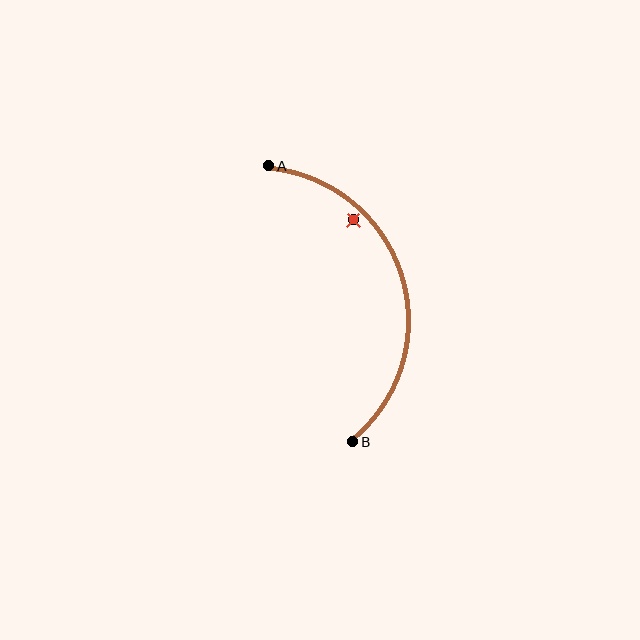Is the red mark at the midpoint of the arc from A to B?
No — the red mark does not lie on the arc at all. It sits slightly inside the curve.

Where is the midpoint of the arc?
The arc midpoint is the point on the curve farthest from the straight line joining A and B. It sits to the right of that line.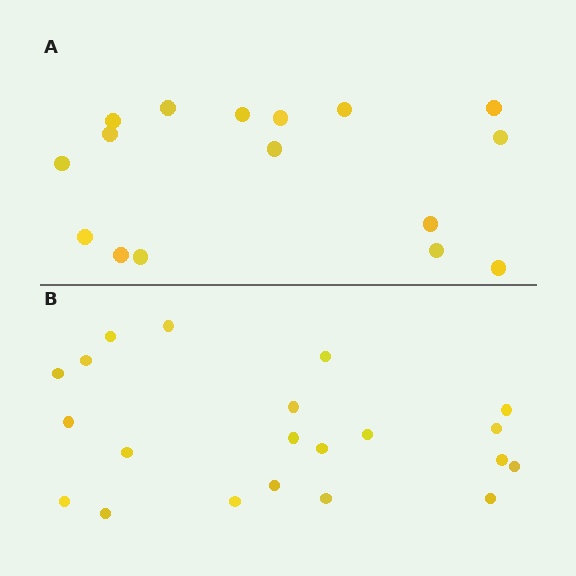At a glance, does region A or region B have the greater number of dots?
Region B (the bottom region) has more dots.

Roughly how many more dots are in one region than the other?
Region B has about 5 more dots than region A.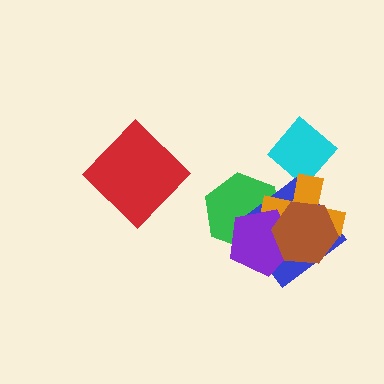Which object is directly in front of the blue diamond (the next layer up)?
The orange cross is directly in front of the blue diamond.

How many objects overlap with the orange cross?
5 objects overlap with the orange cross.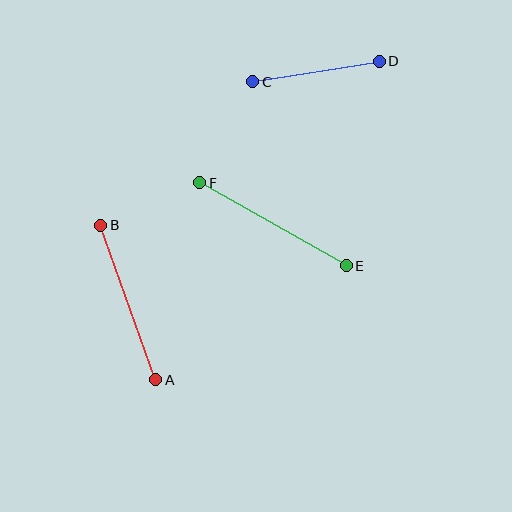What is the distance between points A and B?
The distance is approximately 164 pixels.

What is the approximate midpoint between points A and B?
The midpoint is at approximately (128, 303) pixels.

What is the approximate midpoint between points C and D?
The midpoint is at approximately (316, 72) pixels.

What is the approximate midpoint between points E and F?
The midpoint is at approximately (273, 224) pixels.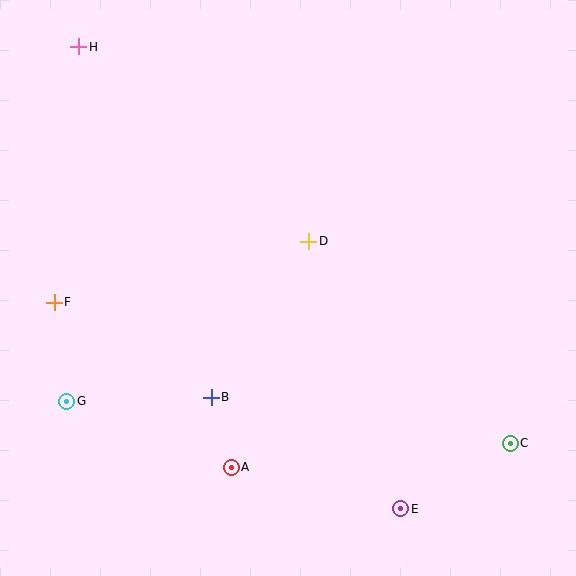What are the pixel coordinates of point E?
Point E is at (401, 509).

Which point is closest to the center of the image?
Point D at (309, 241) is closest to the center.